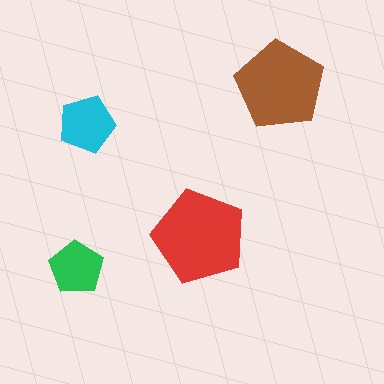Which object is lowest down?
The green pentagon is bottommost.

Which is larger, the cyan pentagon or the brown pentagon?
The brown one.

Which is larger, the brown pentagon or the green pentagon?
The brown one.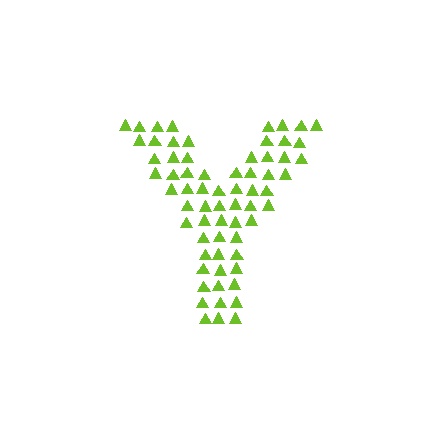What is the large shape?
The large shape is the letter Y.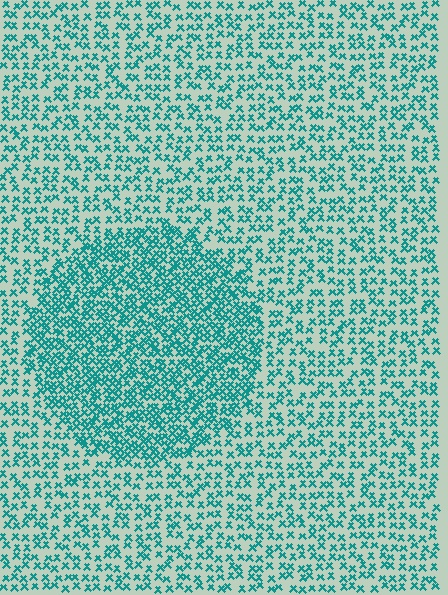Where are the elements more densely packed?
The elements are more densely packed inside the circle boundary.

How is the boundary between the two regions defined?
The boundary is defined by a change in element density (approximately 2.0x ratio). All elements are the same color, size, and shape.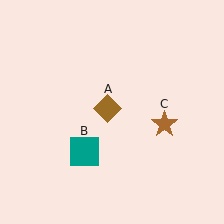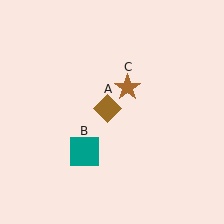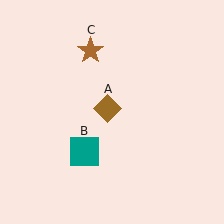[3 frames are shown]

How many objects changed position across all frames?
1 object changed position: brown star (object C).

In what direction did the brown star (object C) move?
The brown star (object C) moved up and to the left.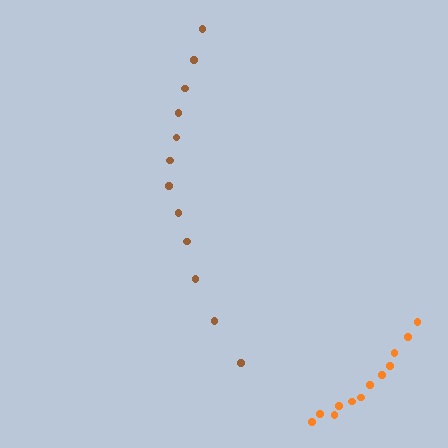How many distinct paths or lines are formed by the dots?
There are 2 distinct paths.